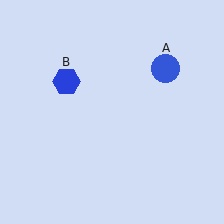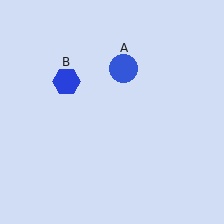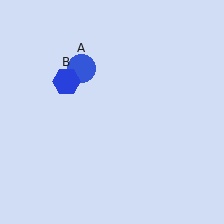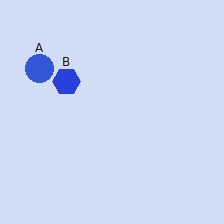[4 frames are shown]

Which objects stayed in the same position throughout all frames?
Blue hexagon (object B) remained stationary.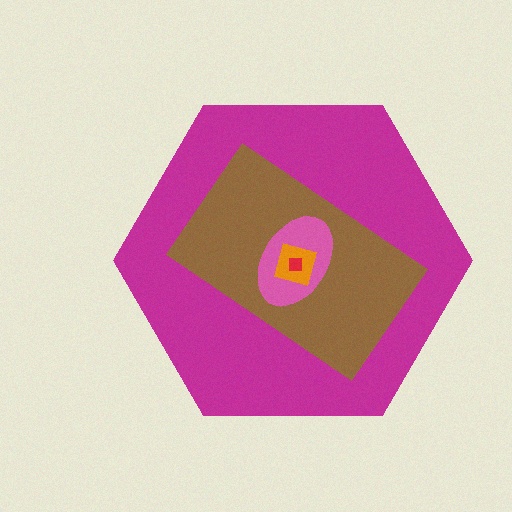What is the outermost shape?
The magenta hexagon.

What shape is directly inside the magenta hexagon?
The brown rectangle.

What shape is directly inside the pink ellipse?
The orange diamond.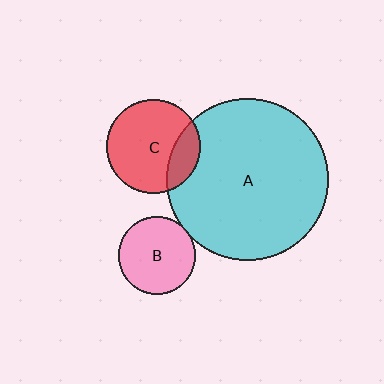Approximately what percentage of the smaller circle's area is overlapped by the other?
Approximately 5%.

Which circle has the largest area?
Circle A (cyan).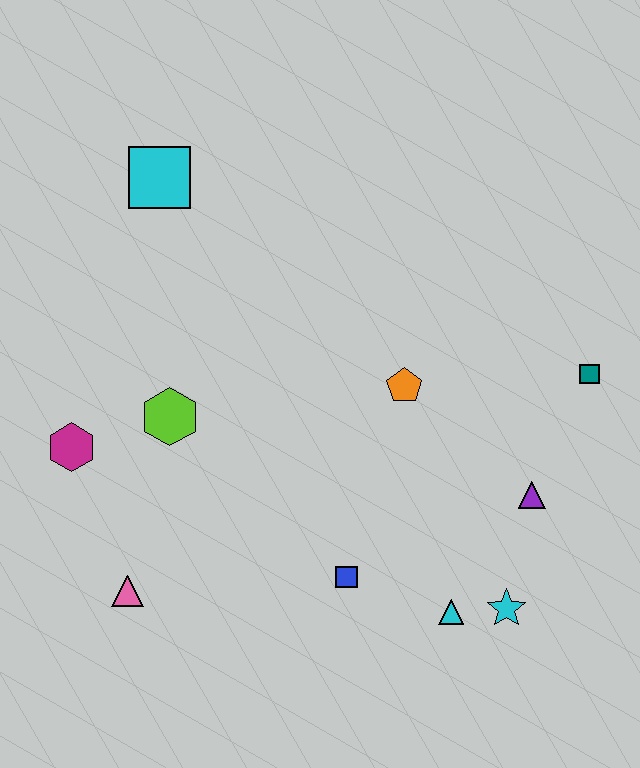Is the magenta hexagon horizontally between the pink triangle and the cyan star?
No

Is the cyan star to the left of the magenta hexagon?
No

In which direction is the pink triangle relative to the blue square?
The pink triangle is to the left of the blue square.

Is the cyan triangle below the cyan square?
Yes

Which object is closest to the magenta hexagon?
The lime hexagon is closest to the magenta hexagon.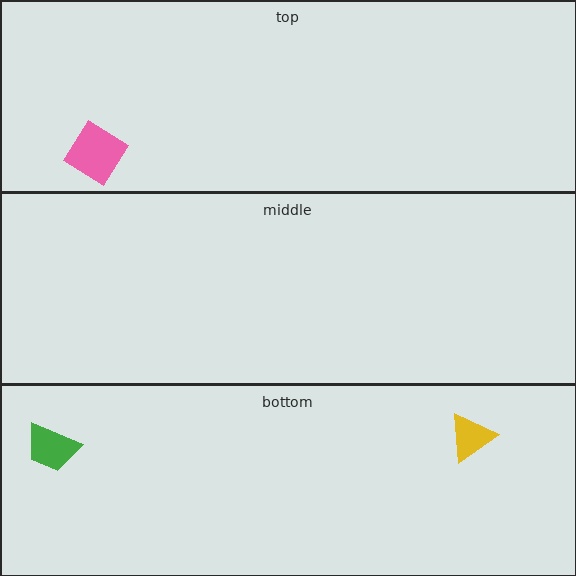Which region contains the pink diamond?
The top region.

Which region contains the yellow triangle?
The bottom region.